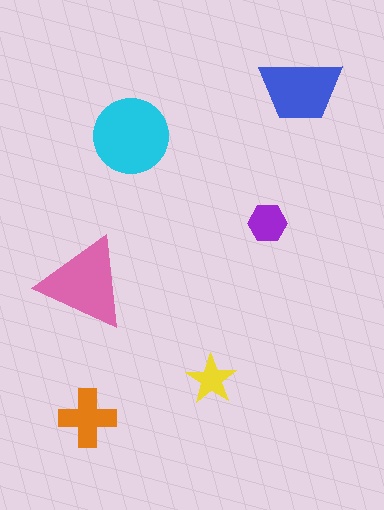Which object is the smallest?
The yellow star.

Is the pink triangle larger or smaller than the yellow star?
Larger.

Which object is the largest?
The cyan circle.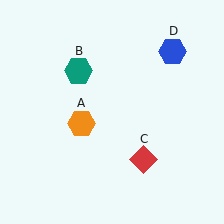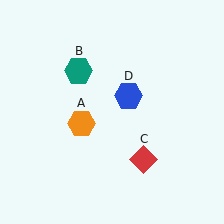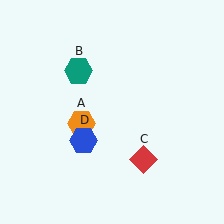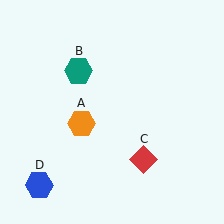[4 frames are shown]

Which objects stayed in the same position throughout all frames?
Orange hexagon (object A) and teal hexagon (object B) and red diamond (object C) remained stationary.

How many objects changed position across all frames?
1 object changed position: blue hexagon (object D).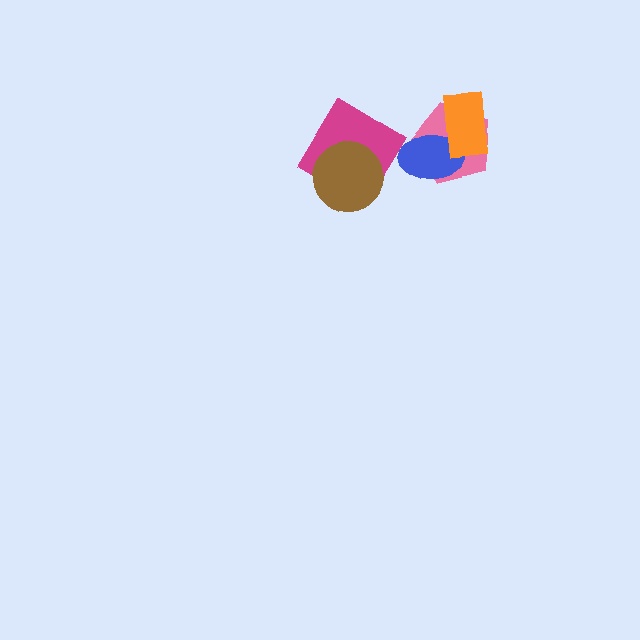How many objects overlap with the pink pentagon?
2 objects overlap with the pink pentagon.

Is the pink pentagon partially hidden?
Yes, it is partially covered by another shape.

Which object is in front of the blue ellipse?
The orange rectangle is in front of the blue ellipse.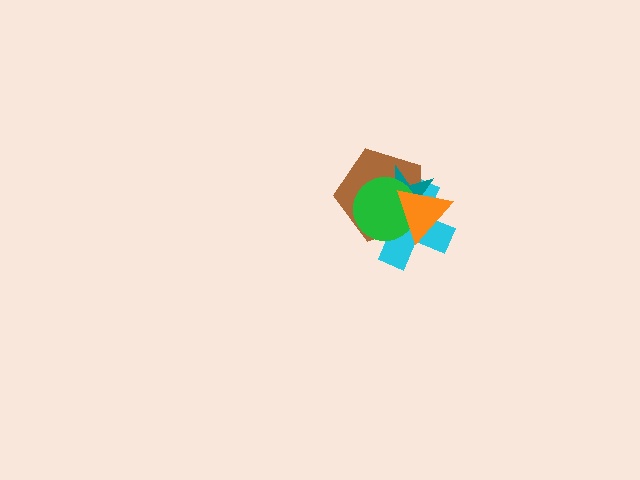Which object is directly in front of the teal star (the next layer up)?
The green circle is directly in front of the teal star.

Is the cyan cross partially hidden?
Yes, it is partially covered by another shape.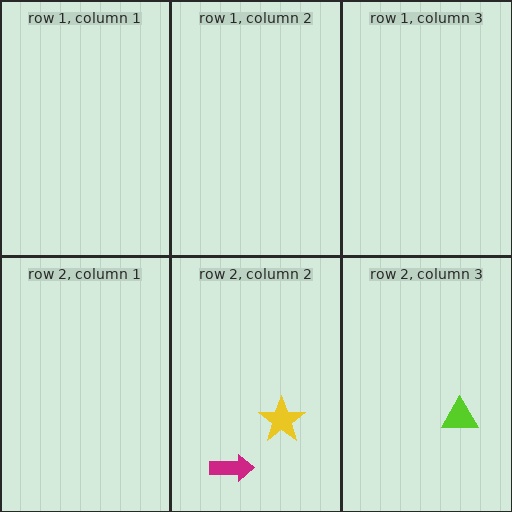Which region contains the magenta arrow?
The row 2, column 2 region.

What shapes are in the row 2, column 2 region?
The yellow star, the magenta arrow.